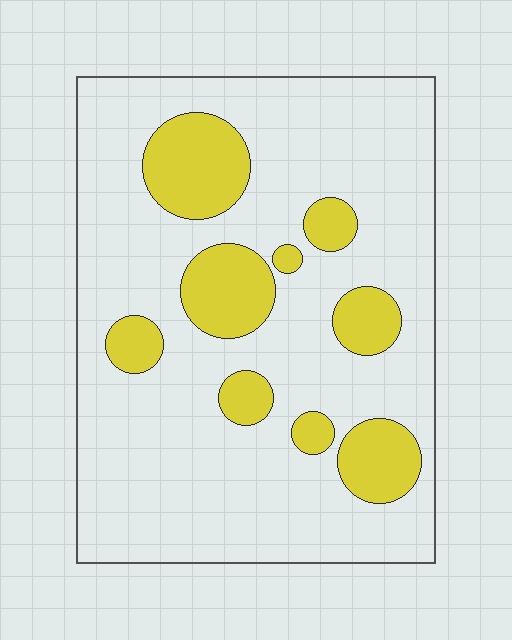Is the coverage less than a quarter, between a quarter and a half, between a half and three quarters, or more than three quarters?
Less than a quarter.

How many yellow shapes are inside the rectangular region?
9.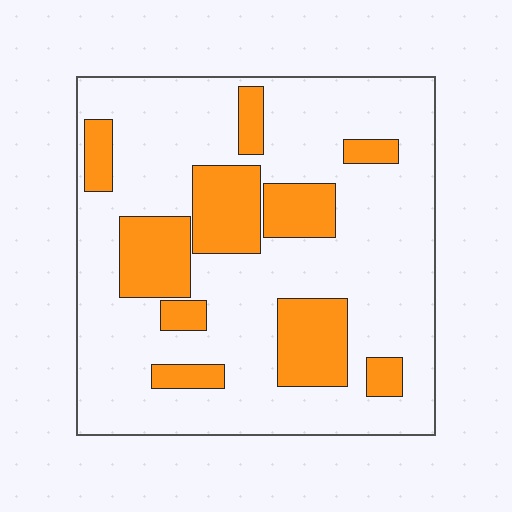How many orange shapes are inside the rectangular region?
10.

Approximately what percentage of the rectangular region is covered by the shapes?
Approximately 25%.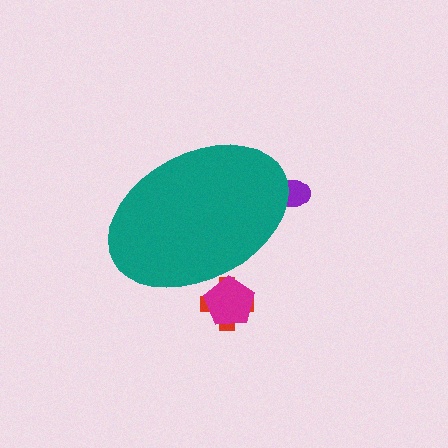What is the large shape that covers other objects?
A teal ellipse.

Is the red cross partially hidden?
Yes, the red cross is partially hidden behind the teal ellipse.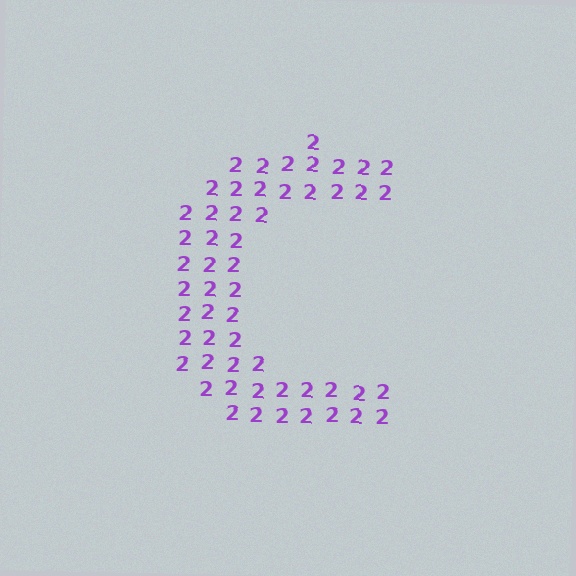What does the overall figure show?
The overall figure shows the letter C.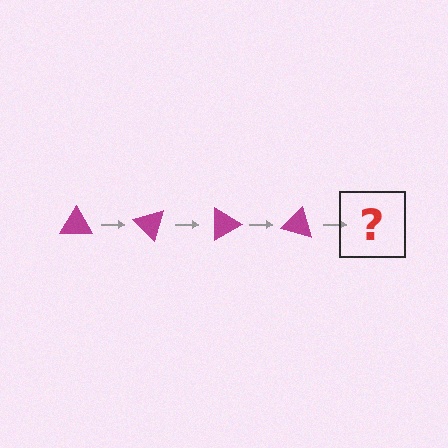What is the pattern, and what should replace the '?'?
The pattern is that the triangle rotates 45 degrees each step. The '?' should be a magenta triangle rotated 180 degrees.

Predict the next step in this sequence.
The next step is a magenta triangle rotated 180 degrees.